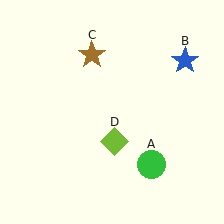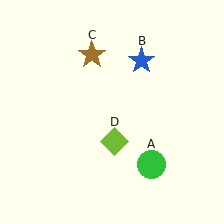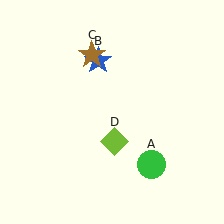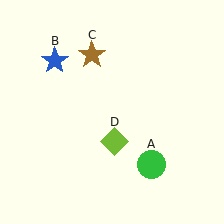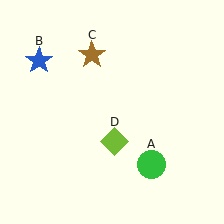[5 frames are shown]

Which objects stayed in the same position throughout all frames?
Green circle (object A) and brown star (object C) and lime diamond (object D) remained stationary.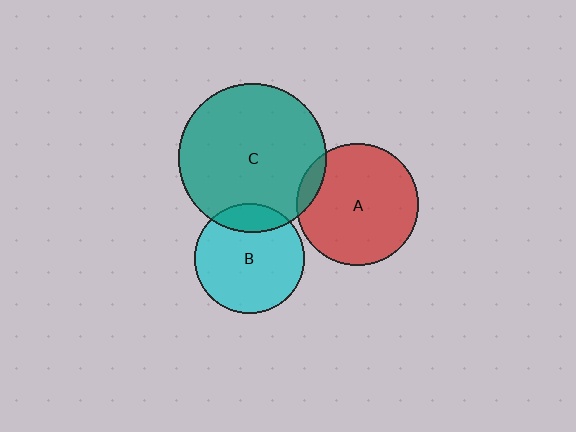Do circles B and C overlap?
Yes.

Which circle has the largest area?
Circle C (teal).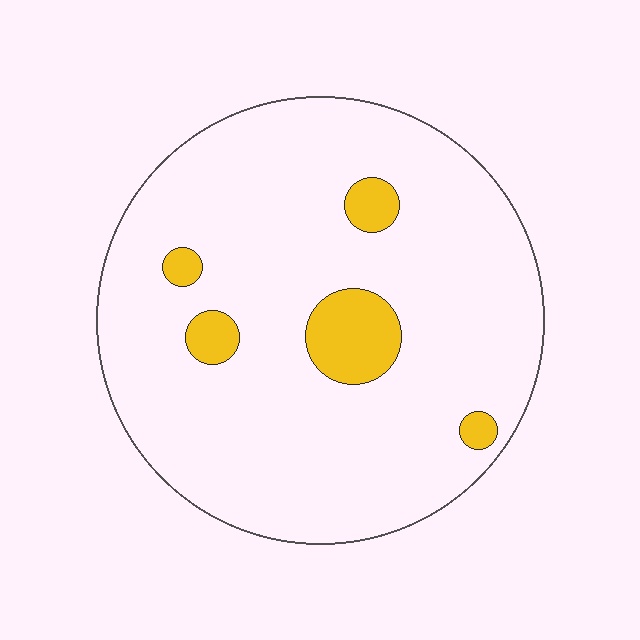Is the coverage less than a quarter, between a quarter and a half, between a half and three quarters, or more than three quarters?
Less than a quarter.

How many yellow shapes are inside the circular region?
5.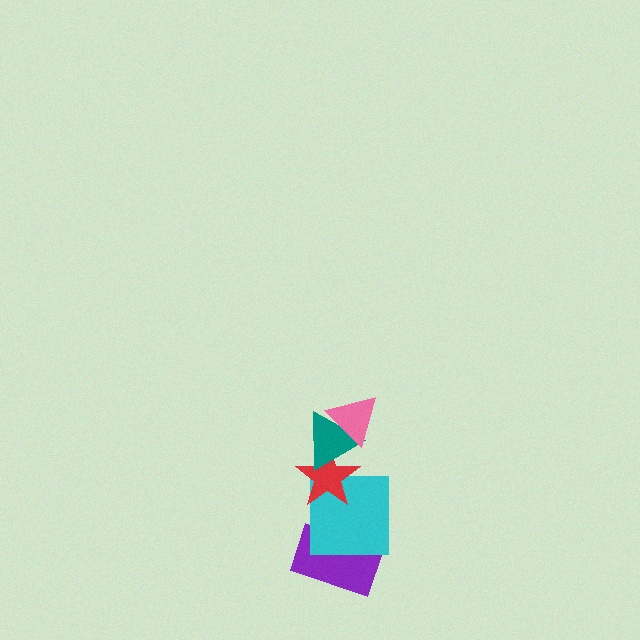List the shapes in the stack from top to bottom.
From top to bottom: the pink triangle, the teal triangle, the red star, the cyan square, the purple rectangle.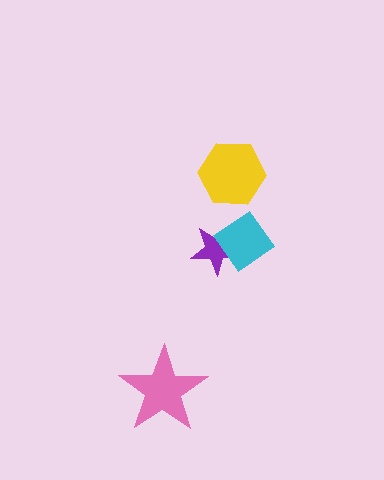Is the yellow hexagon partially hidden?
No, no other shape covers it.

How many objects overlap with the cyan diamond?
1 object overlaps with the cyan diamond.